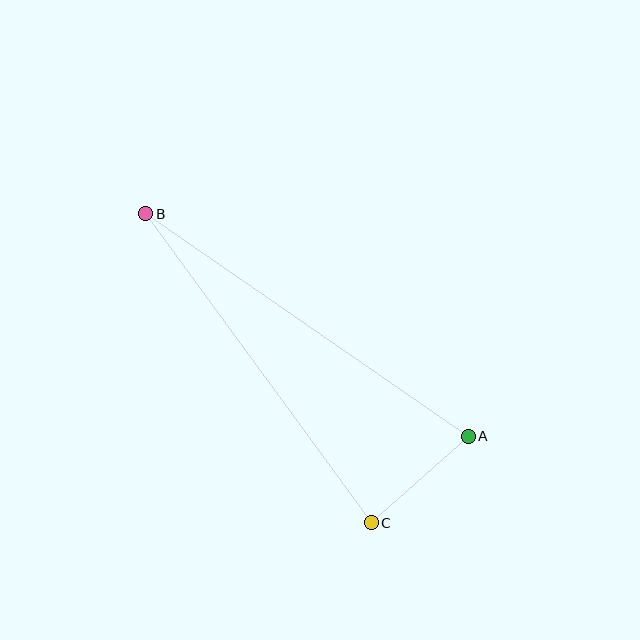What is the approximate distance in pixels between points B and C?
The distance between B and C is approximately 383 pixels.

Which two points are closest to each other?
Points A and C are closest to each other.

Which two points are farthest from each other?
Points A and B are farthest from each other.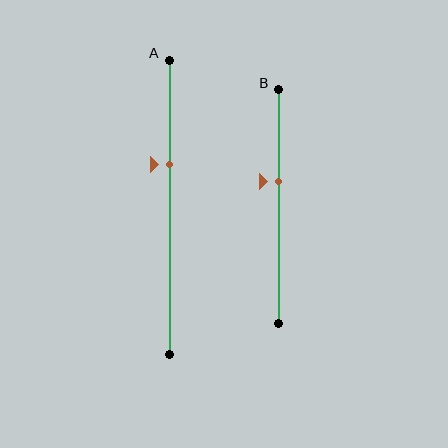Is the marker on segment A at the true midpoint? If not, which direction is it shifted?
No, the marker on segment A is shifted upward by about 15% of the segment length.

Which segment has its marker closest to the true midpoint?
Segment B has its marker closest to the true midpoint.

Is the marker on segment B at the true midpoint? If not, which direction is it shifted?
No, the marker on segment B is shifted upward by about 11% of the segment length.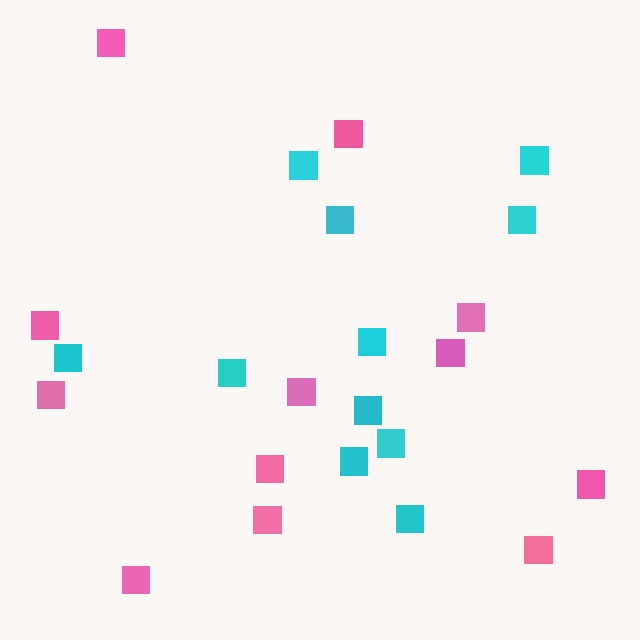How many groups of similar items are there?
There are 2 groups: one group of cyan squares (11) and one group of pink squares (12).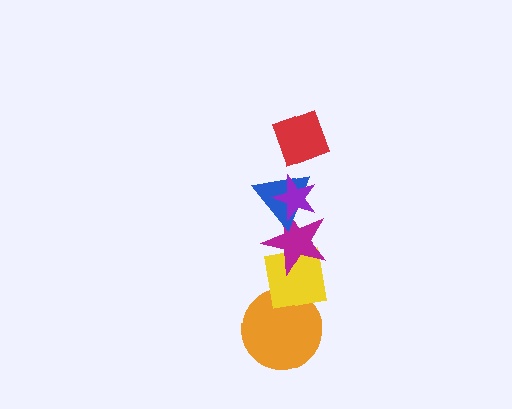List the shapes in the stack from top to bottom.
From top to bottom: the red diamond, the purple star, the blue triangle, the magenta star, the yellow square, the orange circle.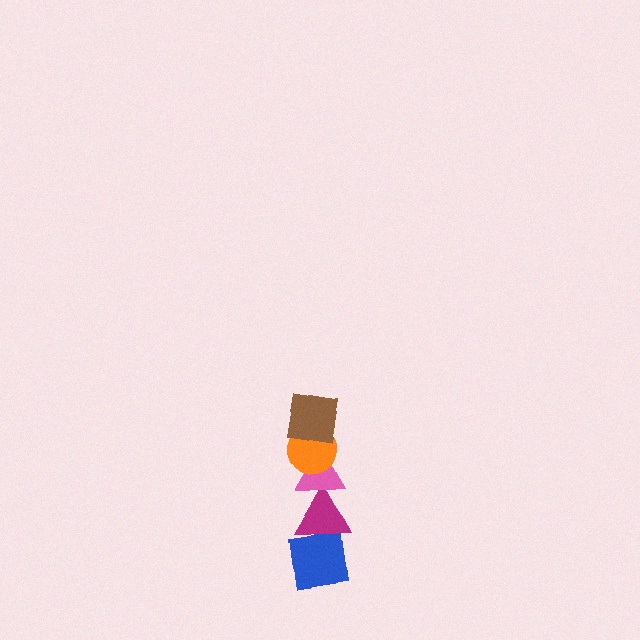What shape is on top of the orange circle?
The brown square is on top of the orange circle.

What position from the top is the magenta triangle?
The magenta triangle is 4th from the top.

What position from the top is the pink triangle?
The pink triangle is 3rd from the top.